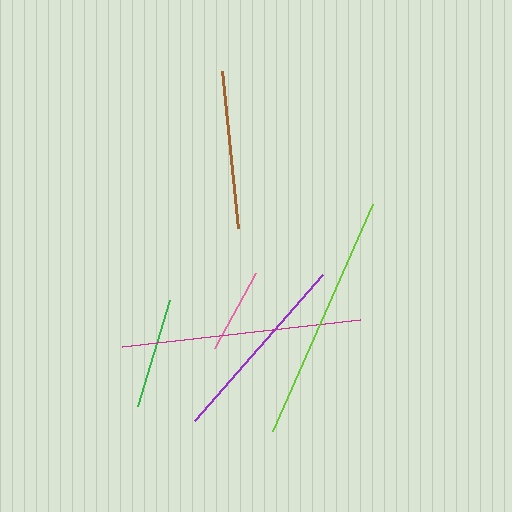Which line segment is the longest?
The lime line is the longest at approximately 248 pixels.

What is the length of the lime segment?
The lime segment is approximately 248 pixels long.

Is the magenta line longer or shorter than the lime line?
The lime line is longer than the magenta line.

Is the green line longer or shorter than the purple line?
The purple line is longer than the green line.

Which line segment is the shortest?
The pink line is the shortest at approximately 86 pixels.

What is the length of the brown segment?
The brown segment is approximately 158 pixels long.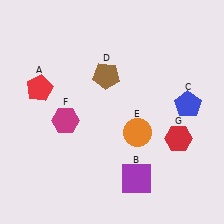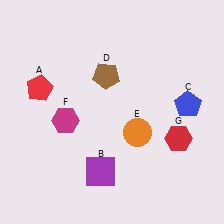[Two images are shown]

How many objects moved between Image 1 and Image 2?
1 object moved between the two images.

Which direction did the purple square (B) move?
The purple square (B) moved left.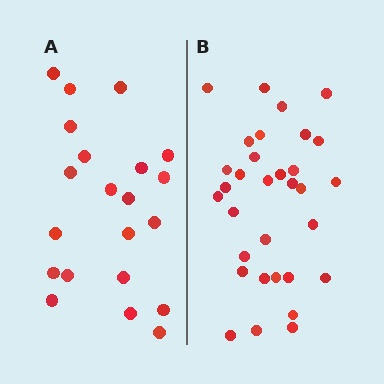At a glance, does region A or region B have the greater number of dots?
Region B (the right region) has more dots.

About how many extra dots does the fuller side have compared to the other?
Region B has roughly 12 or so more dots than region A.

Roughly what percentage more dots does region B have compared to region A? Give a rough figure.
About 50% more.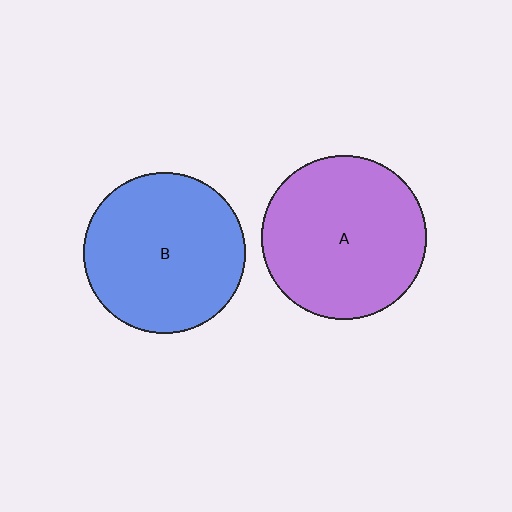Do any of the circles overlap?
No, none of the circles overlap.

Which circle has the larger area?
Circle A (purple).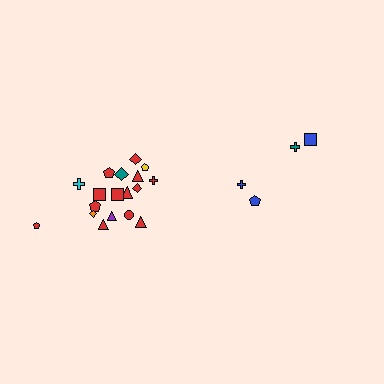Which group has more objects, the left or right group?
The left group.